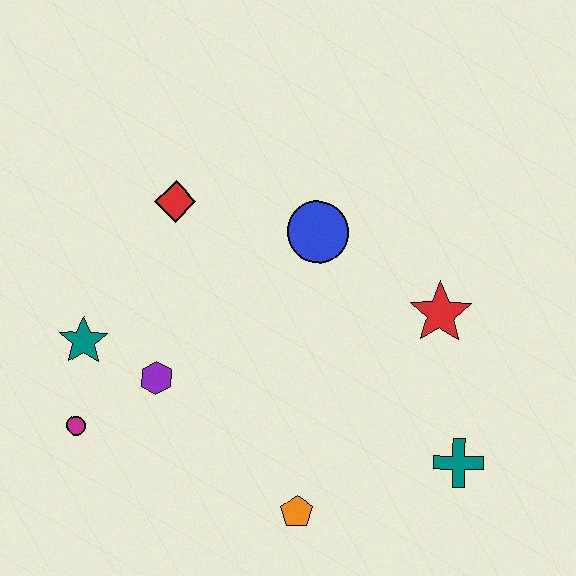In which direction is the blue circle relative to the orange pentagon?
The blue circle is above the orange pentagon.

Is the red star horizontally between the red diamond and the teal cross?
Yes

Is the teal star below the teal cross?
No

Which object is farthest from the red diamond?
The teal cross is farthest from the red diamond.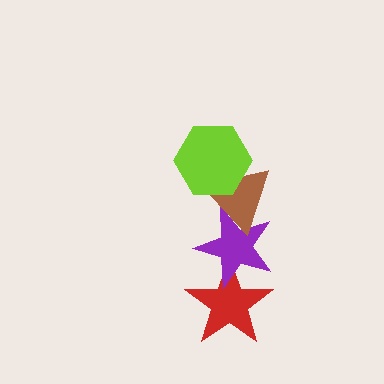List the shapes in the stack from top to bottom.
From top to bottom: the lime hexagon, the brown triangle, the purple star, the red star.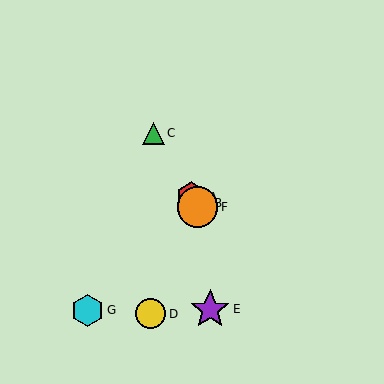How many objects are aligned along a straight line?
4 objects (A, B, C, F) are aligned along a straight line.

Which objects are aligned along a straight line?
Objects A, B, C, F are aligned along a straight line.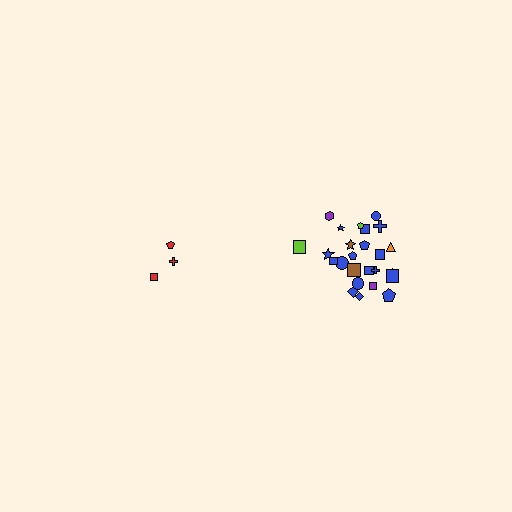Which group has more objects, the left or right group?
The right group.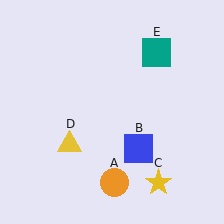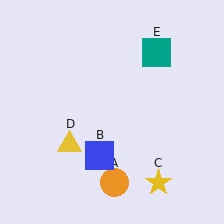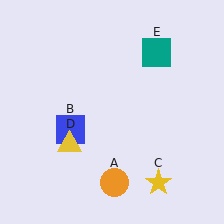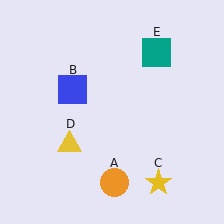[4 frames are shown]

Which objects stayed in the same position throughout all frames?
Orange circle (object A) and yellow star (object C) and yellow triangle (object D) and teal square (object E) remained stationary.